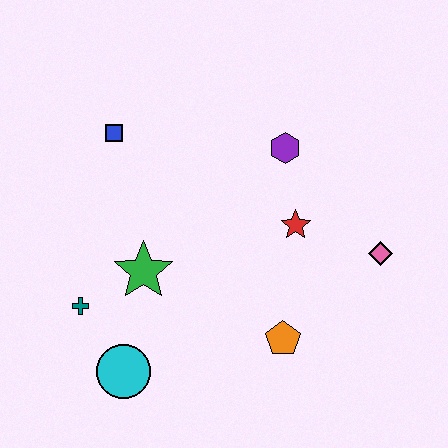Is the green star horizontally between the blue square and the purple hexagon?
Yes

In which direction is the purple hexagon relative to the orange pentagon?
The purple hexagon is above the orange pentagon.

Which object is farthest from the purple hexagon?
The cyan circle is farthest from the purple hexagon.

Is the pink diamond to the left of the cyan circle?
No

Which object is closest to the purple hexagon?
The red star is closest to the purple hexagon.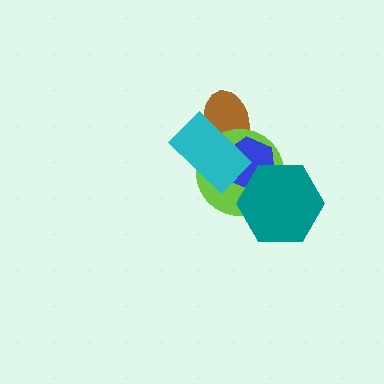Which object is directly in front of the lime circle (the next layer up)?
The blue hexagon is directly in front of the lime circle.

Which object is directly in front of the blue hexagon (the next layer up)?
The cyan rectangle is directly in front of the blue hexagon.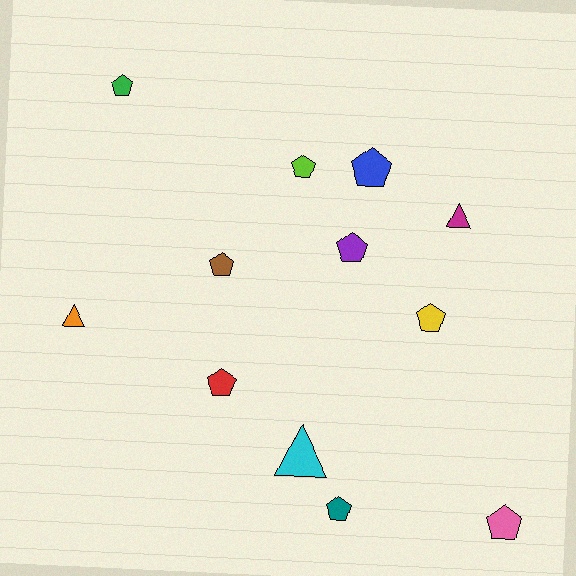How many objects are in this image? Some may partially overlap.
There are 12 objects.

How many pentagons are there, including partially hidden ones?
There are 9 pentagons.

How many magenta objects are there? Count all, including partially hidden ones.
There is 1 magenta object.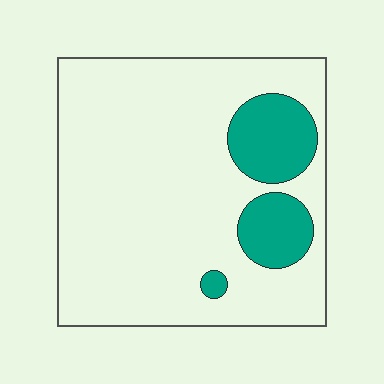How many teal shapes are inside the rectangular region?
3.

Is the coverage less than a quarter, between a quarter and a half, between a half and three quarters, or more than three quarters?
Less than a quarter.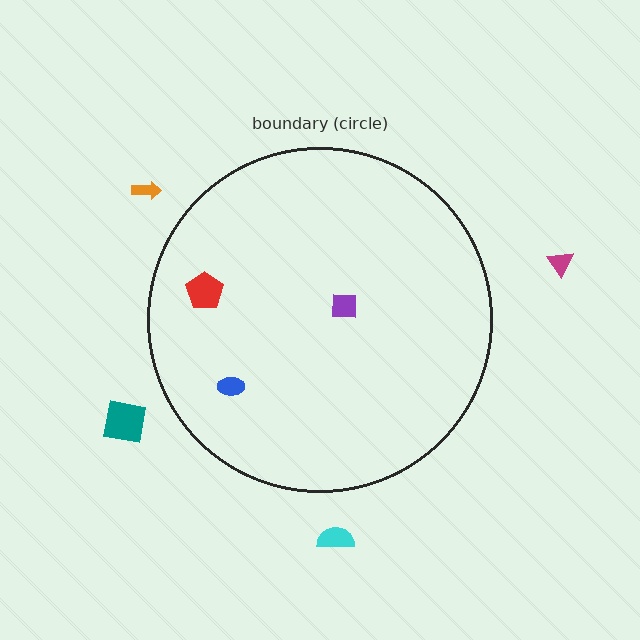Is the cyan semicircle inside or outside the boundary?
Outside.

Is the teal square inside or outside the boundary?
Outside.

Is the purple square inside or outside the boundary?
Inside.